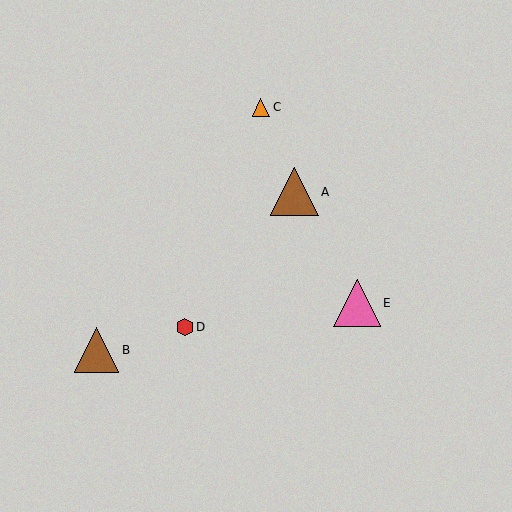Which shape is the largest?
The brown triangle (labeled A) is the largest.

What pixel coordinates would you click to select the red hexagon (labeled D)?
Click at (185, 327) to select the red hexagon D.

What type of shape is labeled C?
Shape C is an orange triangle.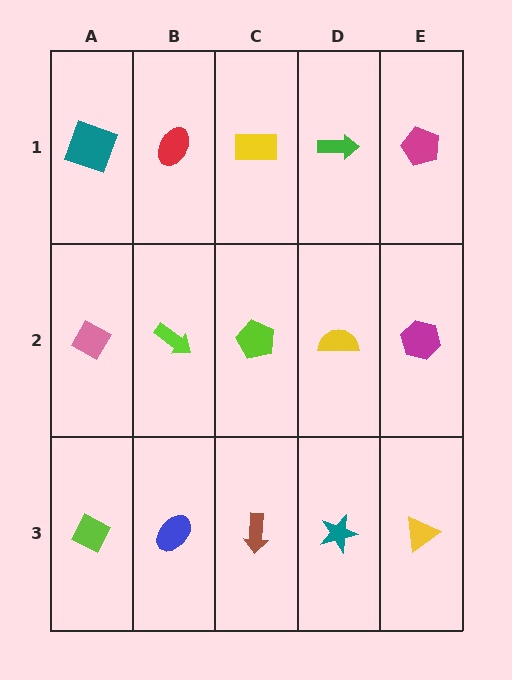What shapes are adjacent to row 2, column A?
A teal square (row 1, column A), a lime diamond (row 3, column A), a lime arrow (row 2, column B).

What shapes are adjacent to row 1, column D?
A yellow semicircle (row 2, column D), a yellow rectangle (row 1, column C), a magenta pentagon (row 1, column E).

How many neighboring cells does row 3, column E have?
2.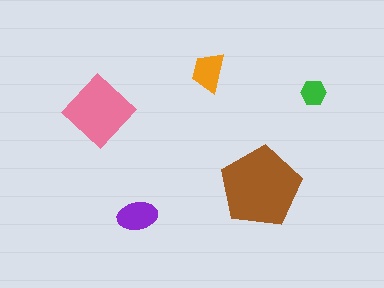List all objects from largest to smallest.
The brown pentagon, the pink diamond, the purple ellipse, the orange trapezoid, the green hexagon.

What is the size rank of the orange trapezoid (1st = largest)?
4th.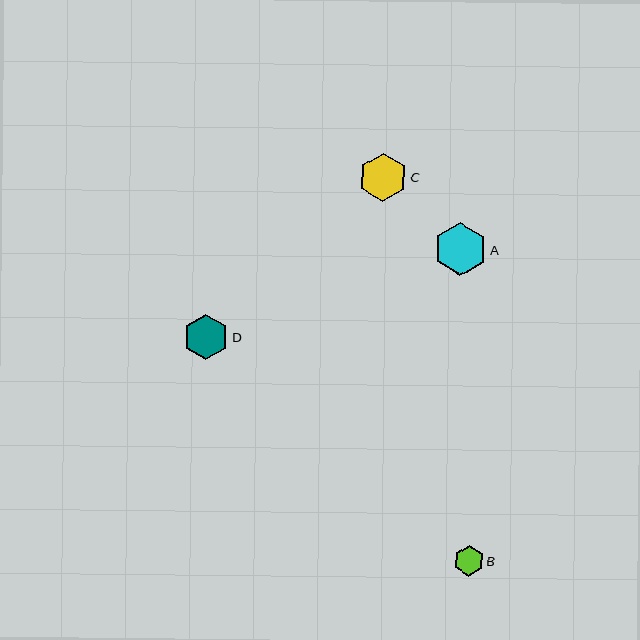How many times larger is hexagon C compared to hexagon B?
Hexagon C is approximately 1.6 times the size of hexagon B.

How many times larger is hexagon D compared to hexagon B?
Hexagon D is approximately 1.5 times the size of hexagon B.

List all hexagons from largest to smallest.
From largest to smallest: A, C, D, B.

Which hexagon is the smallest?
Hexagon B is the smallest with a size of approximately 30 pixels.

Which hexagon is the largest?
Hexagon A is the largest with a size of approximately 53 pixels.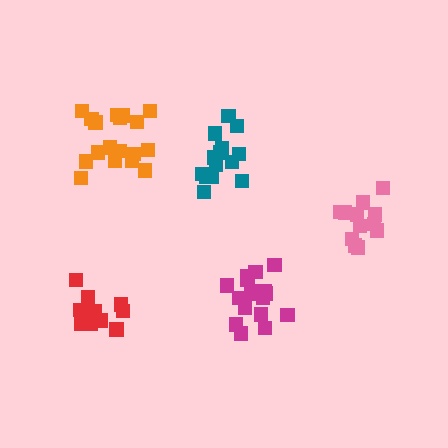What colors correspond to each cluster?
The clusters are colored: magenta, teal, red, orange, pink.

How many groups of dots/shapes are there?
There are 5 groups.